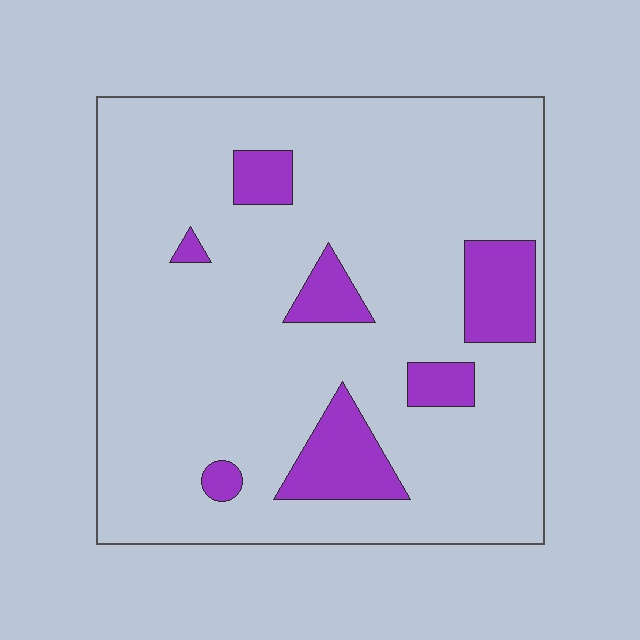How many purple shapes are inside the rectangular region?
7.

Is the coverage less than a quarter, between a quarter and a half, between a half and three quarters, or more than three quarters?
Less than a quarter.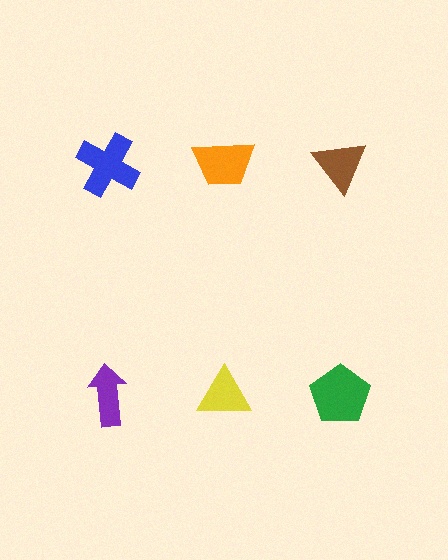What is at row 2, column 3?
A green pentagon.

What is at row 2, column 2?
A yellow triangle.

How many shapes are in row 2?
3 shapes.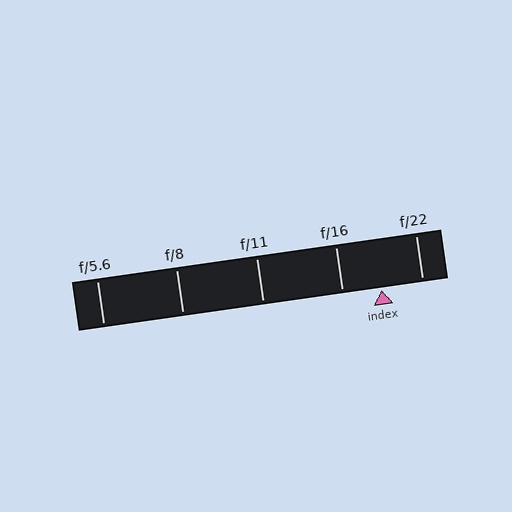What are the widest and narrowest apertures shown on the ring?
The widest aperture shown is f/5.6 and the narrowest is f/22.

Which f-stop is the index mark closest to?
The index mark is closest to f/16.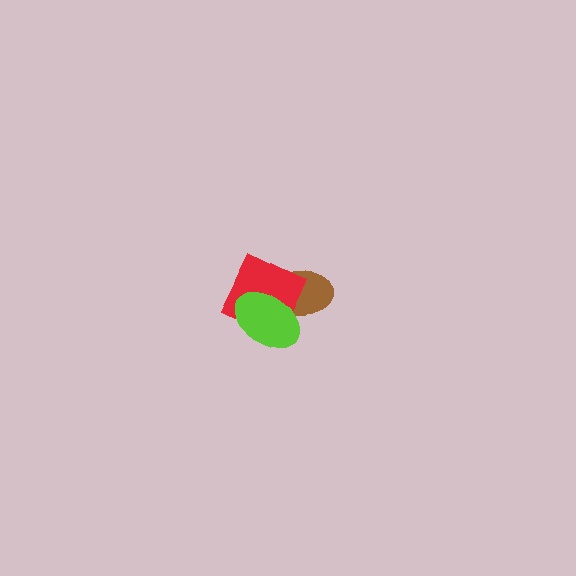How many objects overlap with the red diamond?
2 objects overlap with the red diamond.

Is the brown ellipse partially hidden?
Yes, it is partially covered by another shape.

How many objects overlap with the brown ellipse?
2 objects overlap with the brown ellipse.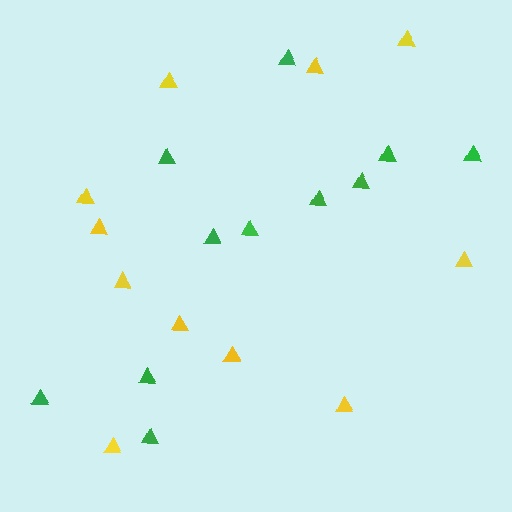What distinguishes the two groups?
There are 2 groups: one group of green triangles (11) and one group of yellow triangles (11).